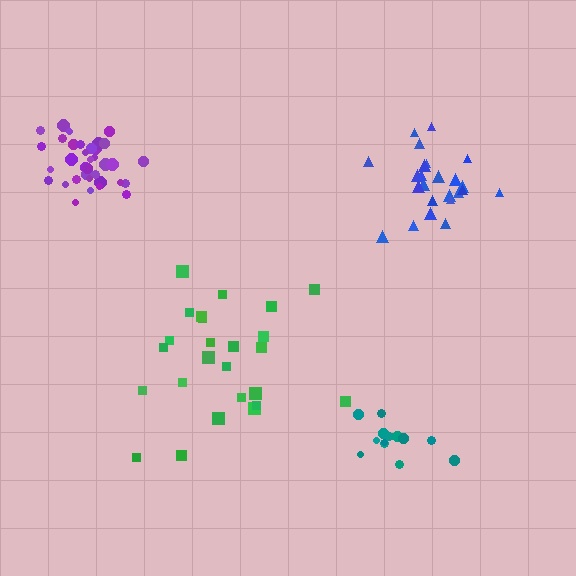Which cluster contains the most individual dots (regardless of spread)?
Purple (35).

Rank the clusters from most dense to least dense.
purple, blue, teal, green.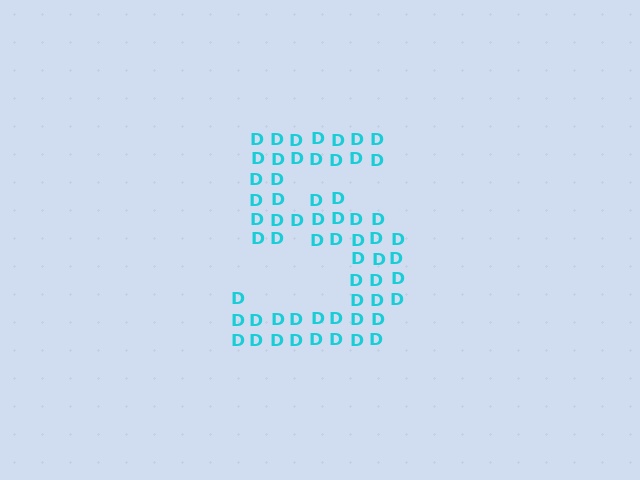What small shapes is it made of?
It is made of small letter D's.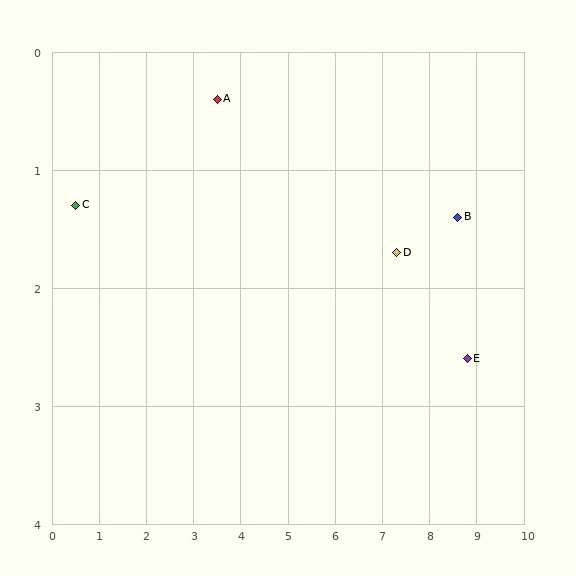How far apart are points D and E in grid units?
Points D and E are about 1.7 grid units apart.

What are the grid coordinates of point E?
Point E is at approximately (8.8, 2.6).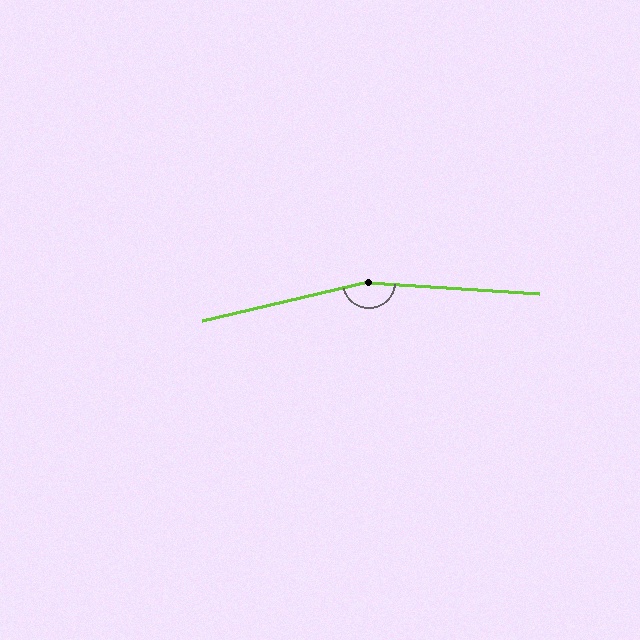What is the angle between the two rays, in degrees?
Approximately 163 degrees.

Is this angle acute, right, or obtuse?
It is obtuse.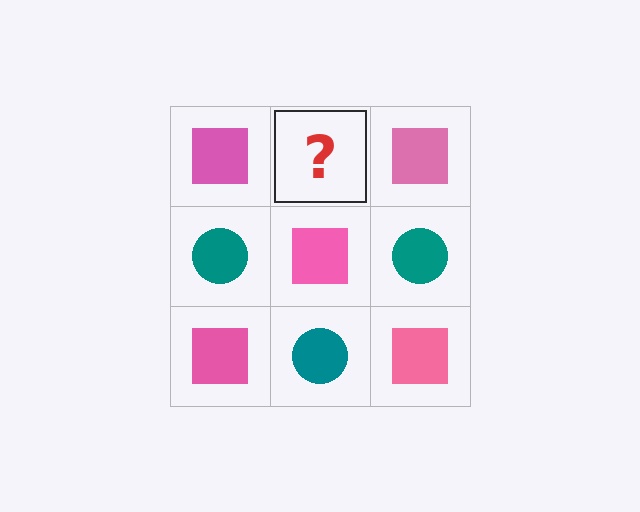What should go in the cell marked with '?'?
The missing cell should contain a teal circle.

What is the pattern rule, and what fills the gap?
The rule is that it alternates pink square and teal circle in a checkerboard pattern. The gap should be filled with a teal circle.